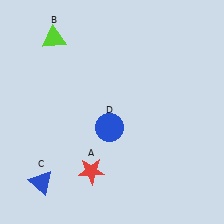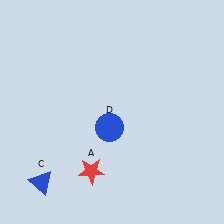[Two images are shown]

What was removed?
The lime triangle (B) was removed in Image 2.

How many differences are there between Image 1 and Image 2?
There is 1 difference between the two images.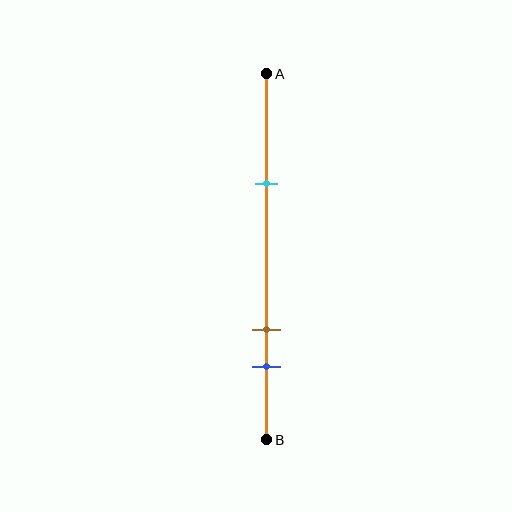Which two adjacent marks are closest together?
The brown and blue marks are the closest adjacent pair.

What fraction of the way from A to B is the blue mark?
The blue mark is approximately 80% (0.8) of the way from A to B.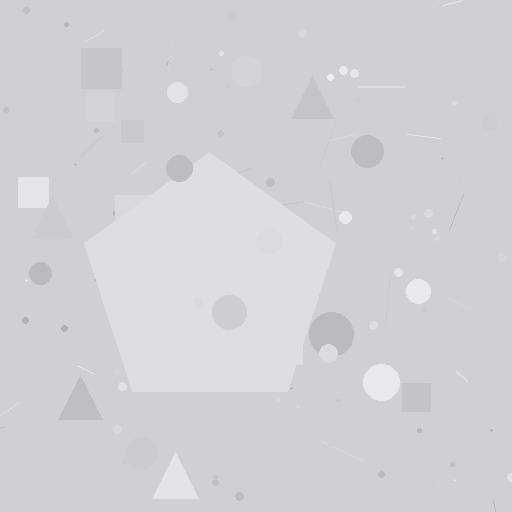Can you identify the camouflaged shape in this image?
The camouflaged shape is a pentagon.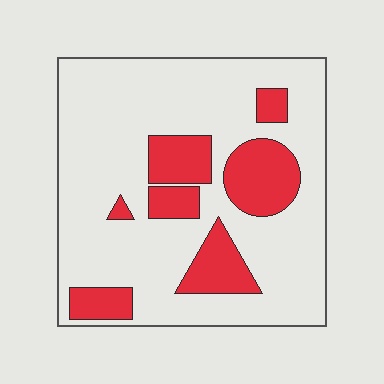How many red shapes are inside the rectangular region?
7.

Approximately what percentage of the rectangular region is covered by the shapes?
Approximately 25%.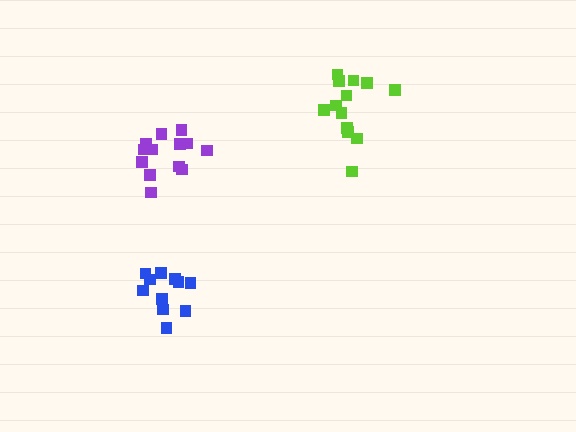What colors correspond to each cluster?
The clusters are colored: lime, purple, blue.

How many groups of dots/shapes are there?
There are 3 groups.